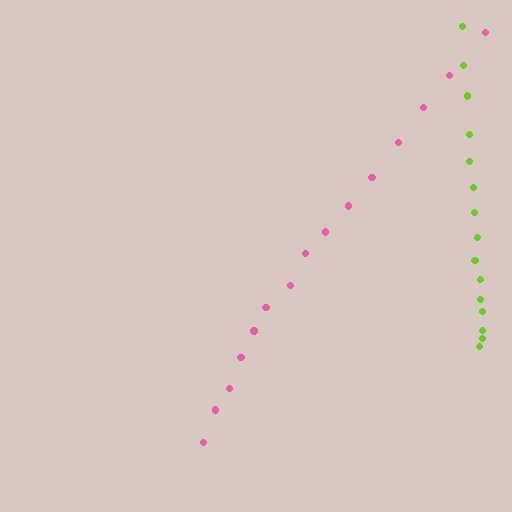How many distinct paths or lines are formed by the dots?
There are 2 distinct paths.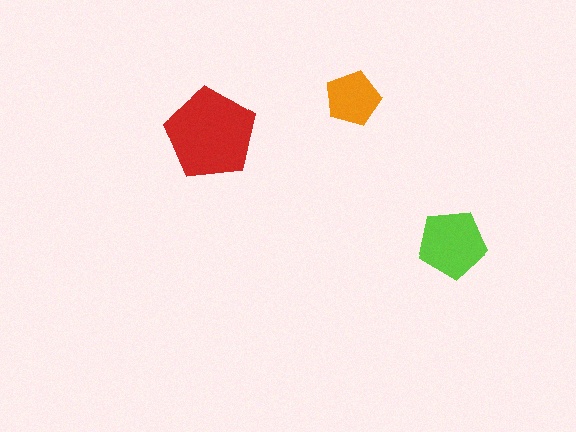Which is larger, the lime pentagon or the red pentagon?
The red one.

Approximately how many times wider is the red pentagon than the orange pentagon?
About 1.5 times wider.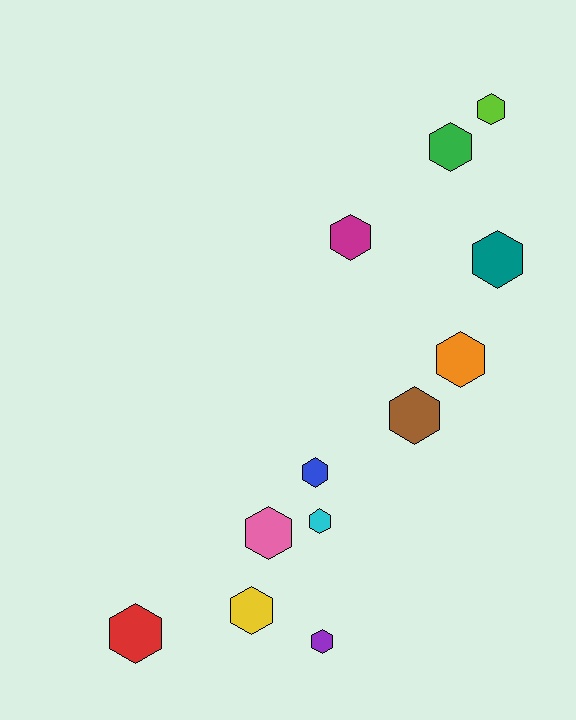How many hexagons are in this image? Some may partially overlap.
There are 12 hexagons.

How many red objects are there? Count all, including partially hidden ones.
There is 1 red object.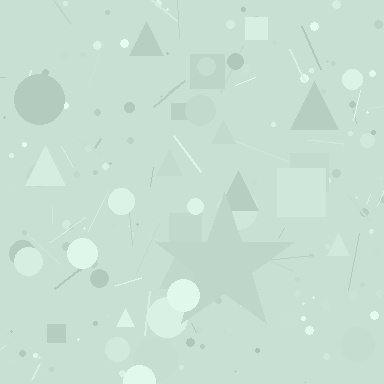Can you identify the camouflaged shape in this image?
The camouflaged shape is a star.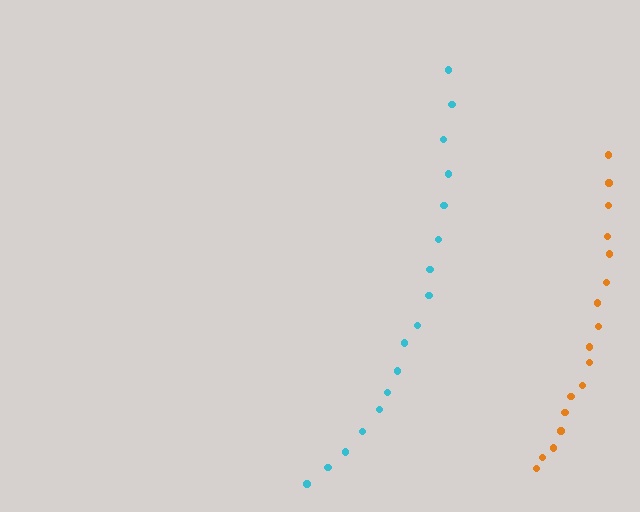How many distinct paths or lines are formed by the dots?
There are 2 distinct paths.